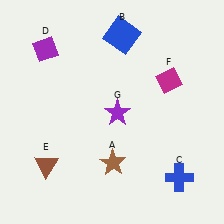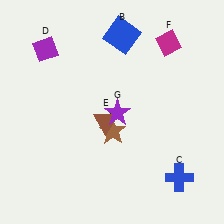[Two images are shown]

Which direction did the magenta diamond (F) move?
The magenta diamond (F) moved up.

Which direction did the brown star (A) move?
The brown star (A) moved up.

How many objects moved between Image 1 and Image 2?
3 objects moved between the two images.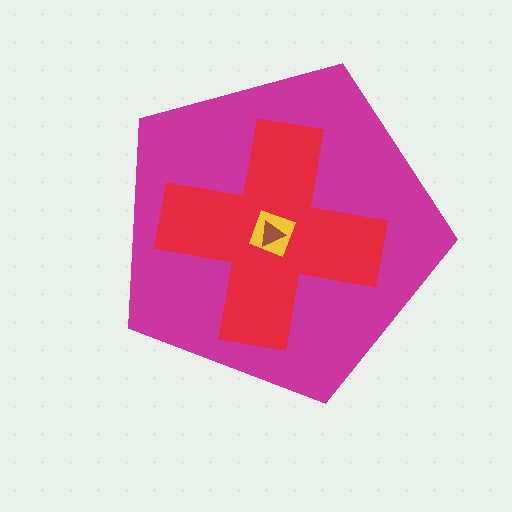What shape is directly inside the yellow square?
The brown triangle.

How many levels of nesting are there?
4.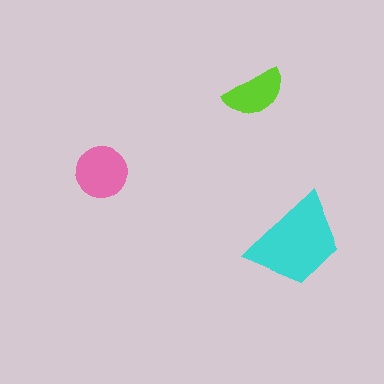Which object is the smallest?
The lime semicircle.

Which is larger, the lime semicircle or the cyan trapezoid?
The cyan trapezoid.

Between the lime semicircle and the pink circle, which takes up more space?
The pink circle.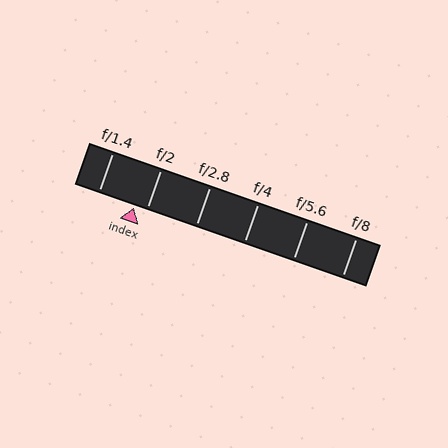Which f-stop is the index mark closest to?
The index mark is closest to f/2.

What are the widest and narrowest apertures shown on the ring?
The widest aperture shown is f/1.4 and the narrowest is f/8.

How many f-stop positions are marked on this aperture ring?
There are 6 f-stop positions marked.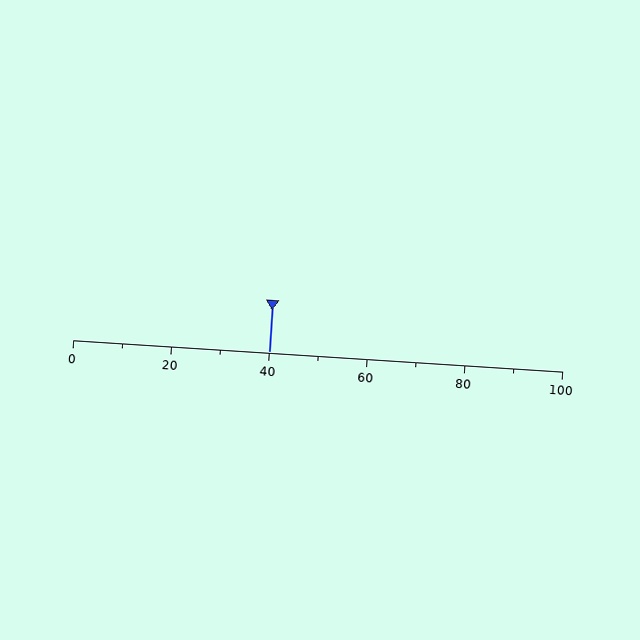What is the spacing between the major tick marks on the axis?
The major ticks are spaced 20 apart.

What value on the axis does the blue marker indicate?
The marker indicates approximately 40.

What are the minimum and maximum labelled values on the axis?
The axis runs from 0 to 100.